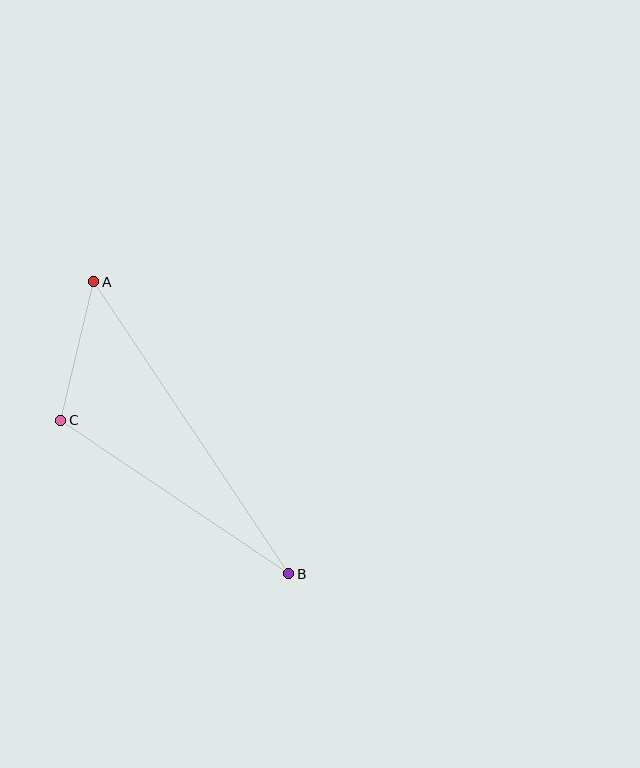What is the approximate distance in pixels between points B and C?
The distance between B and C is approximately 275 pixels.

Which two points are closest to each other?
Points A and C are closest to each other.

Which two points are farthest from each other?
Points A and B are farthest from each other.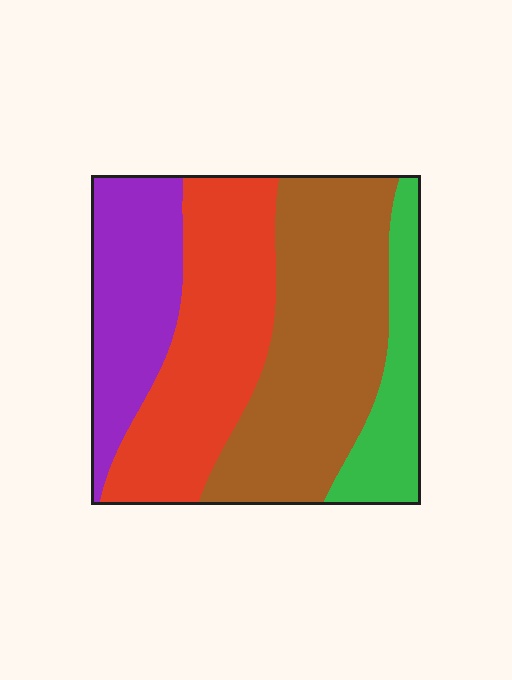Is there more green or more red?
Red.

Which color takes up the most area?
Brown, at roughly 35%.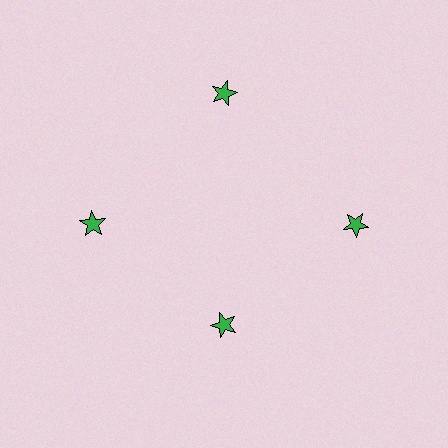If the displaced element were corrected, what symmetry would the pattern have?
It would have 4-fold rotational symmetry — the pattern would map onto itself every 90 degrees.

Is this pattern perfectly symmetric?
No. The 4 green stars are arranged in a ring, but one element near the 6 o'clock position is pulled inward toward the center, breaking the 4-fold rotational symmetry.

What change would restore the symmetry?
The symmetry would be restored by moving it outward, back onto the ring so that all 4 stars sit at equal angles and equal distance from the center.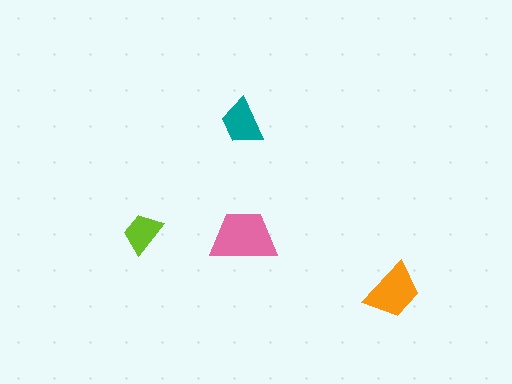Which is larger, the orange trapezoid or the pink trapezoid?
The pink one.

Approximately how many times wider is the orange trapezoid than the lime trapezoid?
About 1.5 times wider.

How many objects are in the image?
There are 4 objects in the image.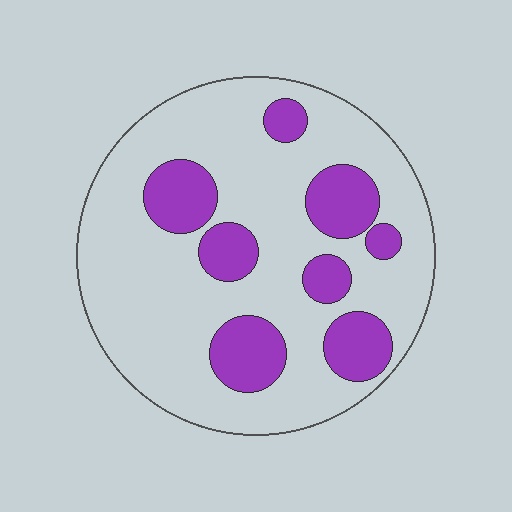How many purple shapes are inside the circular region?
8.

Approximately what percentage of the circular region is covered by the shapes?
Approximately 25%.